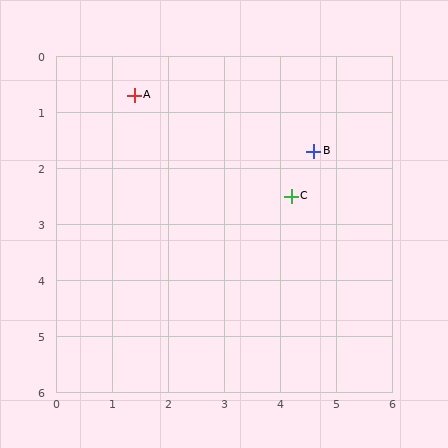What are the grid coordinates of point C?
Point C is at approximately (4.2, 2.5).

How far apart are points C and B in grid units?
Points C and B are about 0.9 grid units apart.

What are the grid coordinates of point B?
Point B is at approximately (4.6, 1.7).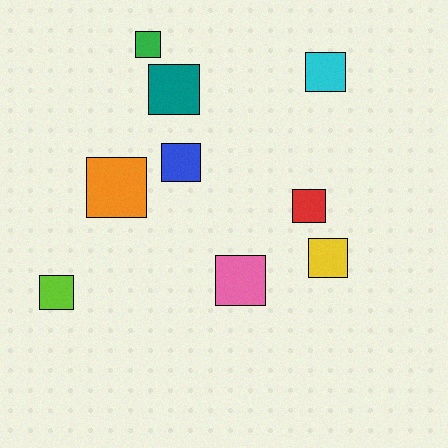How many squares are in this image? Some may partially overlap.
There are 9 squares.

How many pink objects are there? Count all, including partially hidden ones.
There is 1 pink object.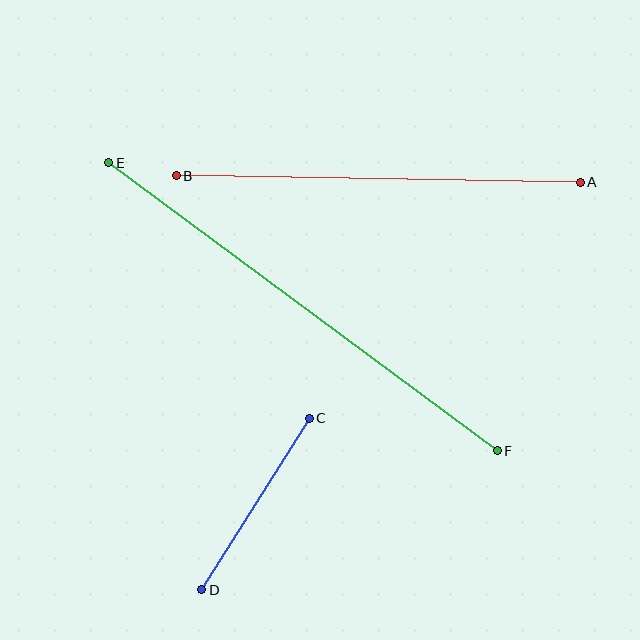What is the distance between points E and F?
The distance is approximately 484 pixels.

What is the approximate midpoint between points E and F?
The midpoint is at approximately (303, 307) pixels.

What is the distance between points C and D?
The distance is approximately 202 pixels.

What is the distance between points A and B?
The distance is approximately 404 pixels.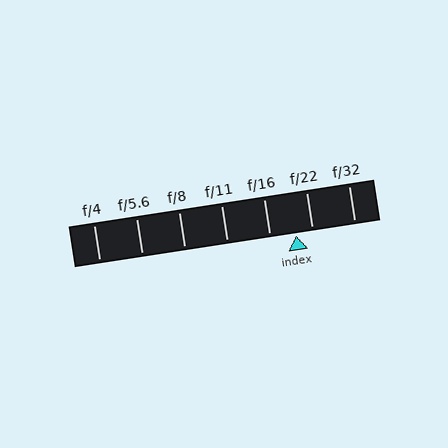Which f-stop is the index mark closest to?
The index mark is closest to f/22.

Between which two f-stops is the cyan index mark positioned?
The index mark is between f/16 and f/22.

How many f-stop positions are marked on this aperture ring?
There are 7 f-stop positions marked.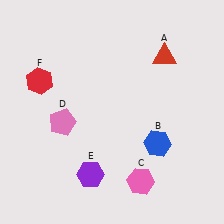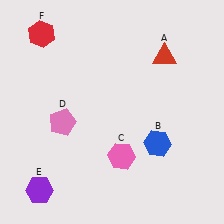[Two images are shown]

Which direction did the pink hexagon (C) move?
The pink hexagon (C) moved up.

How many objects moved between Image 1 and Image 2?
3 objects moved between the two images.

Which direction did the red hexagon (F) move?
The red hexagon (F) moved up.